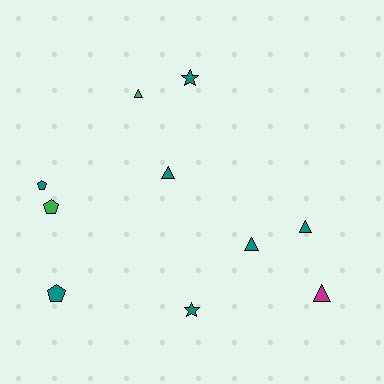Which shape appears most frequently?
Triangle, with 5 objects.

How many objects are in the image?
There are 10 objects.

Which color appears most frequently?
Teal, with 7 objects.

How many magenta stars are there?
There are no magenta stars.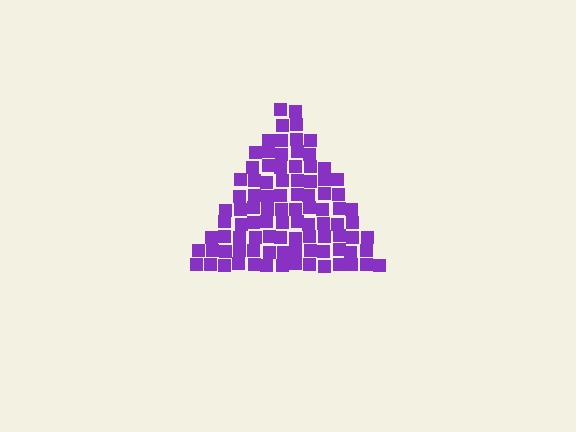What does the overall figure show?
The overall figure shows a triangle.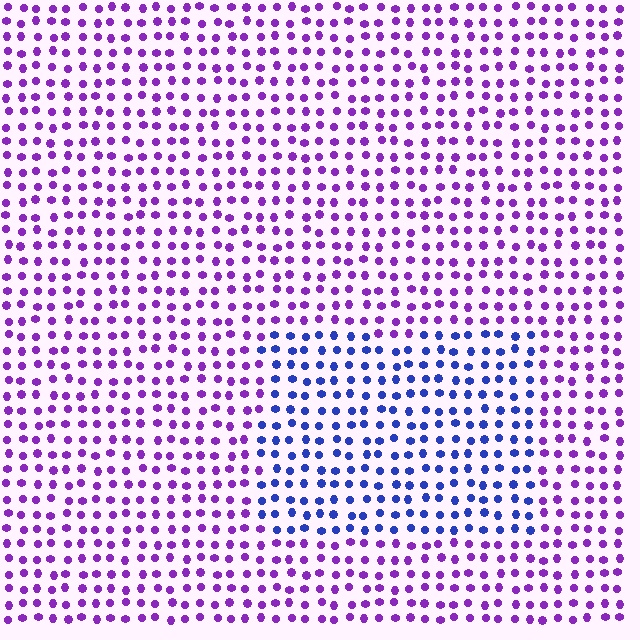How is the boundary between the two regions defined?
The boundary is defined purely by a slight shift in hue (about 49 degrees). Spacing, size, and orientation are identical on both sides.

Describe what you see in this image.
The image is filled with small purple elements in a uniform arrangement. A rectangle-shaped region is visible where the elements are tinted to a slightly different hue, forming a subtle color boundary.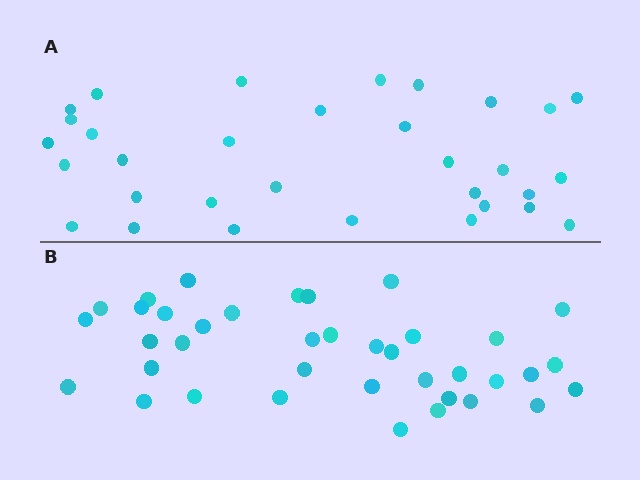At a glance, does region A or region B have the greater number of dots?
Region B (the bottom region) has more dots.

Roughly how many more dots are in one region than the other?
Region B has about 6 more dots than region A.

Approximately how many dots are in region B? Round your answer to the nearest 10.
About 40 dots. (The exact count is 38, which rounds to 40.)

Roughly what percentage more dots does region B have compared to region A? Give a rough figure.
About 20% more.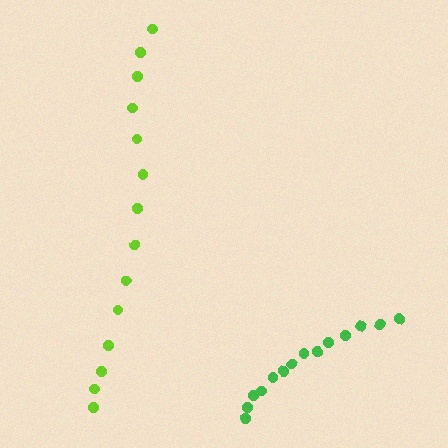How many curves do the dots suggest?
There are 2 distinct paths.